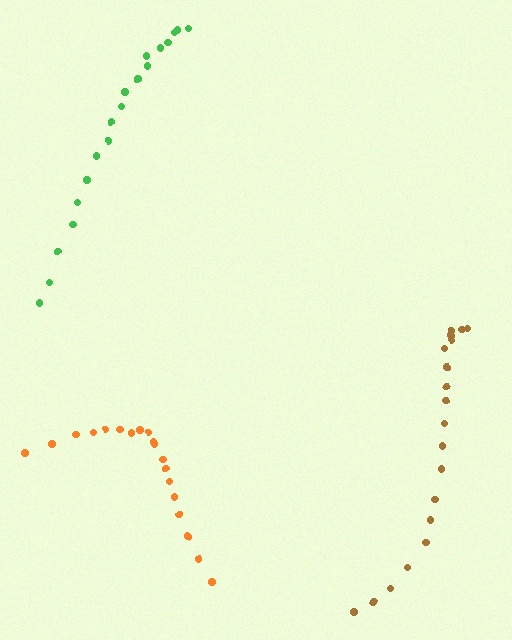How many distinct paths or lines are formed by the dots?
There are 3 distinct paths.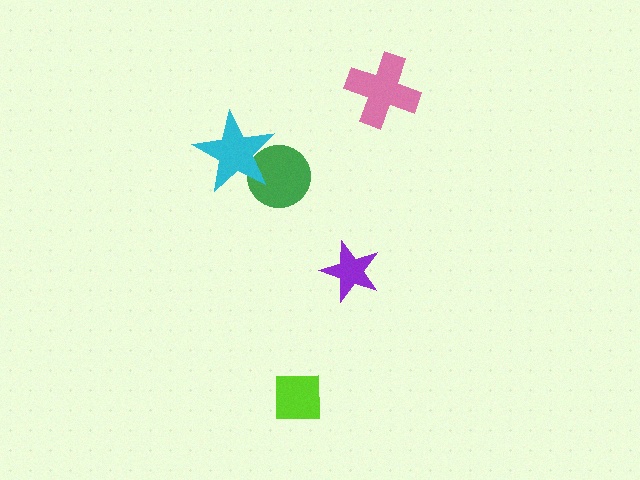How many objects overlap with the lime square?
0 objects overlap with the lime square.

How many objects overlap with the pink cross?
0 objects overlap with the pink cross.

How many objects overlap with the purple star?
0 objects overlap with the purple star.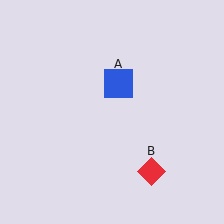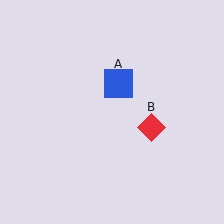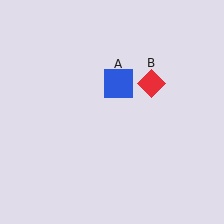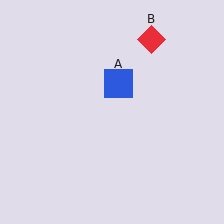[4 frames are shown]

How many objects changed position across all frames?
1 object changed position: red diamond (object B).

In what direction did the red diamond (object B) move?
The red diamond (object B) moved up.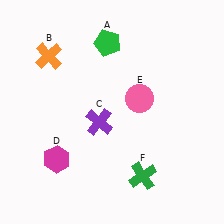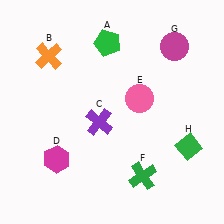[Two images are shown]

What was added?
A magenta circle (G), a green diamond (H) were added in Image 2.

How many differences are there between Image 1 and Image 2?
There are 2 differences between the two images.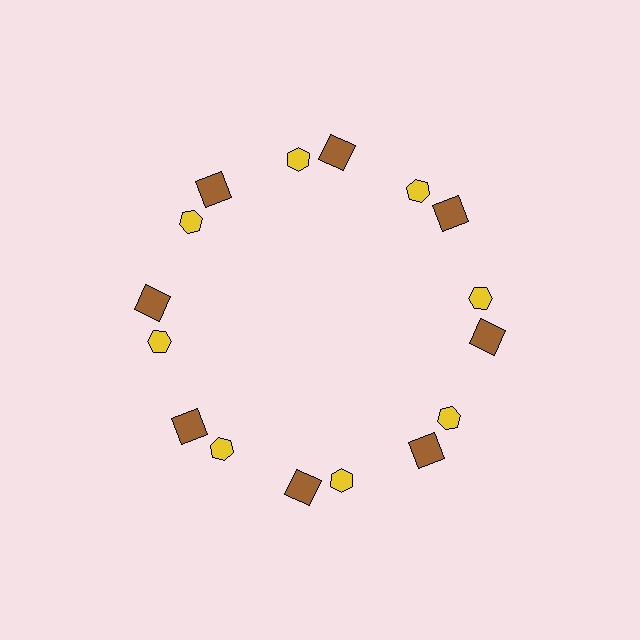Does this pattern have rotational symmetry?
Yes, this pattern has 8-fold rotational symmetry. It looks the same after rotating 45 degrees around the center.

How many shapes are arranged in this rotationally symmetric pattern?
There are 16 shapes, arranged in 8 groups of 2.